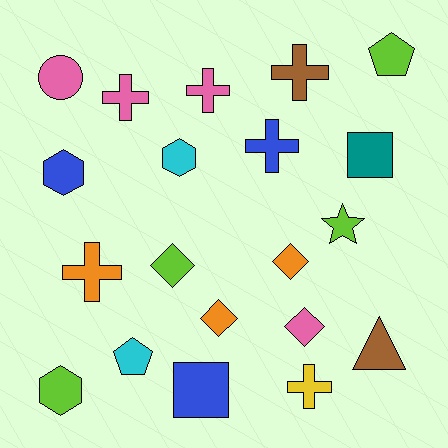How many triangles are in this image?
There is 1 triangle.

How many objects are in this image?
There are 20 objects.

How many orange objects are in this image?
There are 3 orange objects.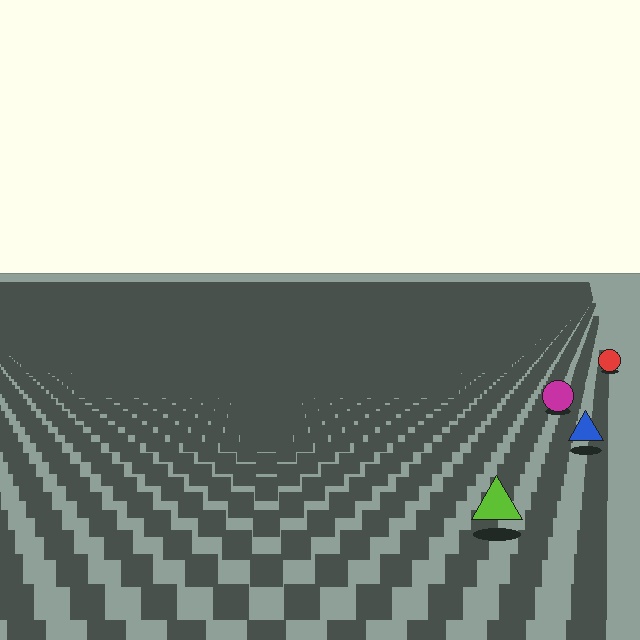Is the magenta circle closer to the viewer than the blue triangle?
No. The blue triangle is closer — you can tell from the texture gradient: the ground texture is coarser near it.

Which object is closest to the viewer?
The lime triangle is closest. The texture marks near it are larger and more spread out.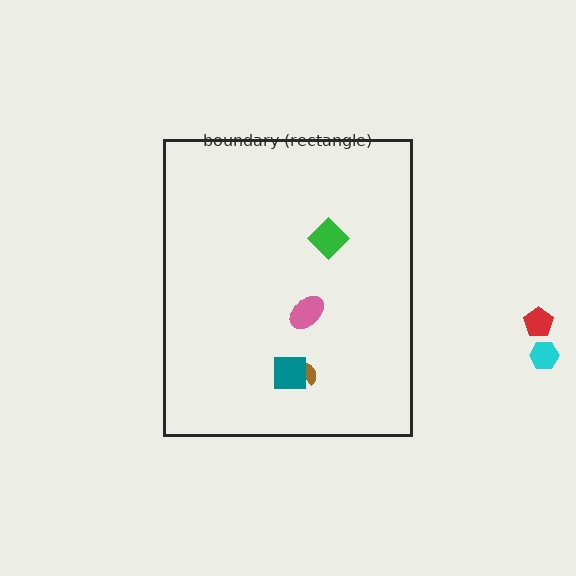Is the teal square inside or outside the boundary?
Inside.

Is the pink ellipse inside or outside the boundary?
Inside.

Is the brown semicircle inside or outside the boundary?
Inside.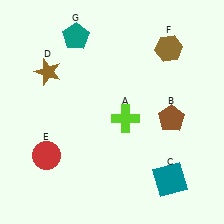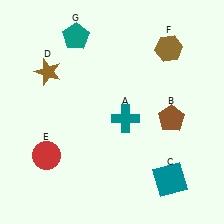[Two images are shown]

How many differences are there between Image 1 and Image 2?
There is 1 difference between the two images.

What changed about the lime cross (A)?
In Image 1, A is lime. In Image 2, it changed to teal.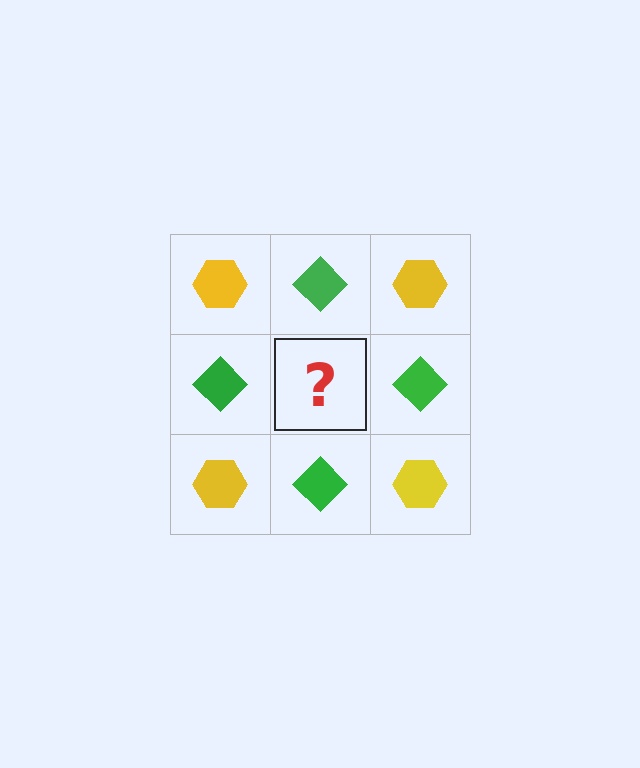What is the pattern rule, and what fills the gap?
The rule is that it alternates yellow hexagon and green diamond in a checkerboard pattern. The gap should be filled with a yellow hexagon.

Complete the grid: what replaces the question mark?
The question mark should be replaced with a yellow hexagon.